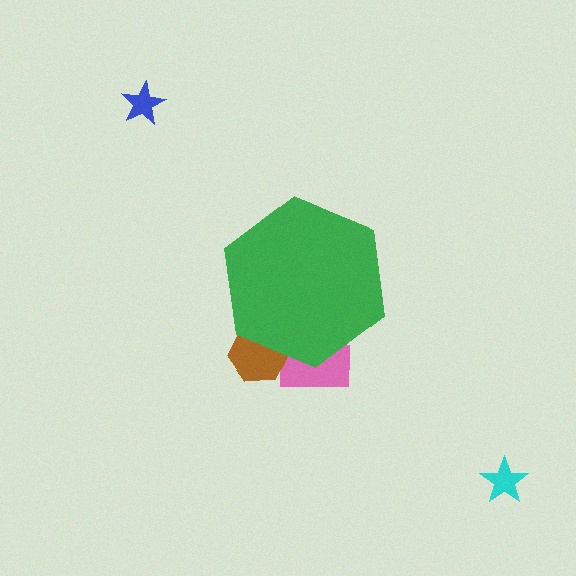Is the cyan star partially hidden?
No, the cyan star is fully visible.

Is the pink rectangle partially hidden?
Yes, the pink rectangle is partially hidden behind the green hexagon.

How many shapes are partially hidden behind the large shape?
2 shapes are partially hidden.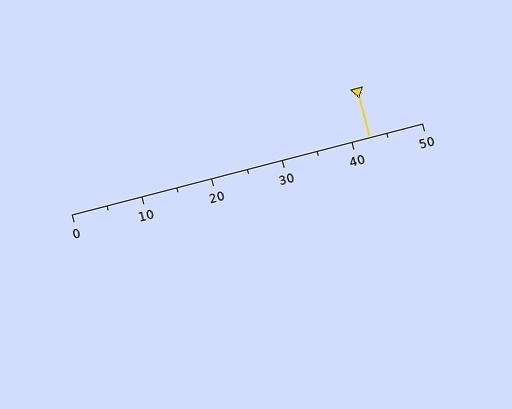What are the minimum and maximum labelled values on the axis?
The axis runs from 0 to 50.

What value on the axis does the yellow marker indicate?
The marker indicates approximately 42.5.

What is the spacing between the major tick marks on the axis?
The major ticks are spaced 10 apart.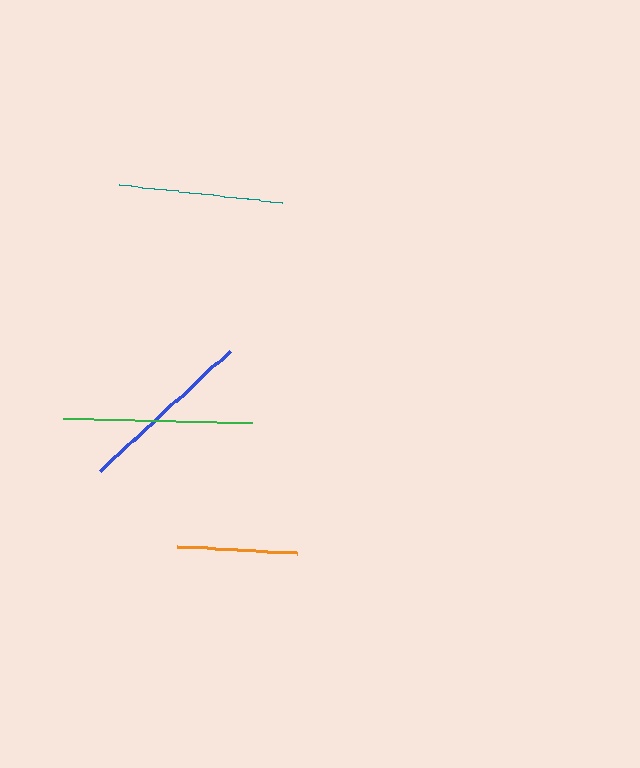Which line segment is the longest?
The green line is the longest at approximately 189 pixels.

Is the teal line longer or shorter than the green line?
The green line is longer than the teal line.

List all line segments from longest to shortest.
From longest to shortest: green, blue, teal, orange.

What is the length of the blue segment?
The blue segment is approximately 176 pixels long.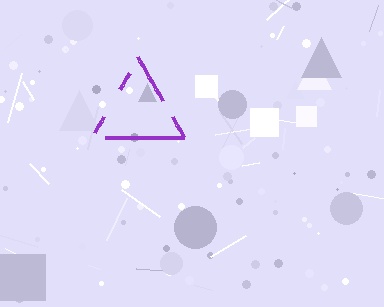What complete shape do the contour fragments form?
The contour fragments form a triangle.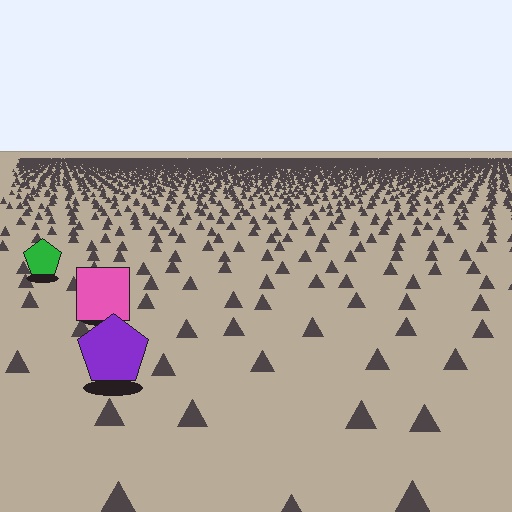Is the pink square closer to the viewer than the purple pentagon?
No. The purple pentagon is closer — you can tell from the texture gradient: the ground texture is coarser near it.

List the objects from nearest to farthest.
From nearest to farthest: the purple pentagon, the pink square, the green pentagon.